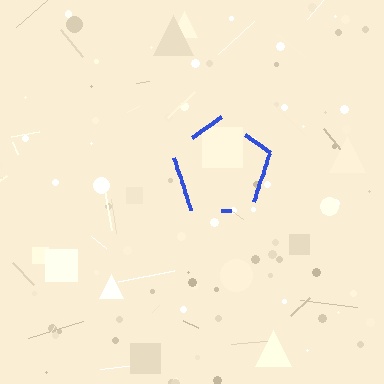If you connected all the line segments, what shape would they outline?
They would outline a pentagon.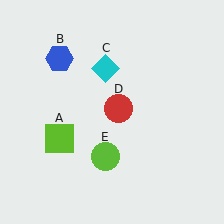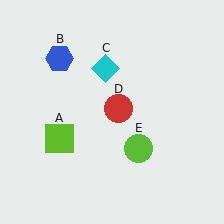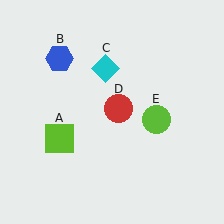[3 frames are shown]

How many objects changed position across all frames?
1 object changed position: lime circle (object E).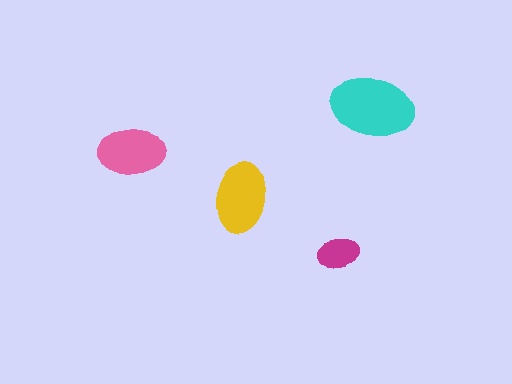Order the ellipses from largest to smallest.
the cyan one, the yellow one, the pink one, the magenta one.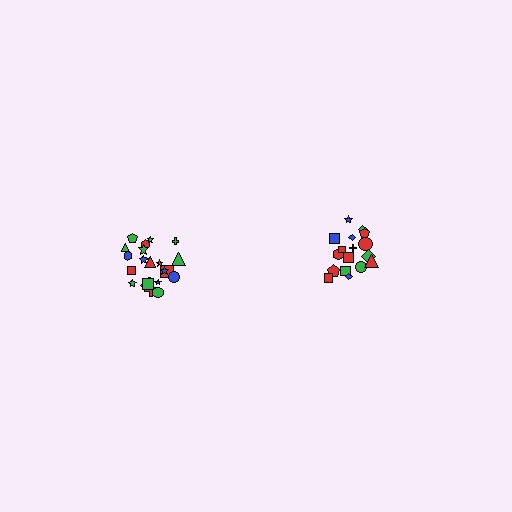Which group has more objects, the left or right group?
The left group.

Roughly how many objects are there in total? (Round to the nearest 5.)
Roughly 40 objects in total.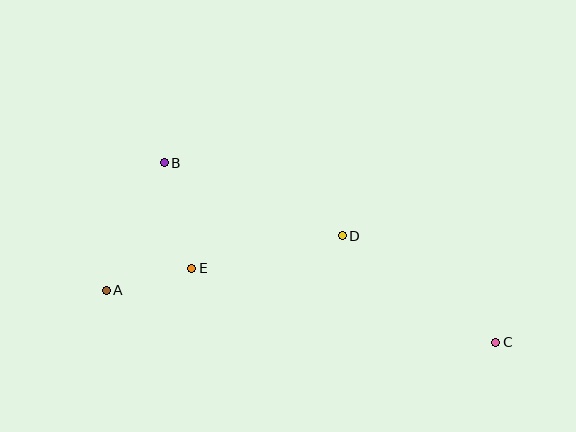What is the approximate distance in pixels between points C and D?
The distance between C and D is approximately 187 pixels.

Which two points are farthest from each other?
Points A and C are farthest from each other.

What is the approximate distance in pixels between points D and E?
The distance between D and E is approximately 154 pixels.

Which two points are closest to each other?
Points A and E are closest to each other.